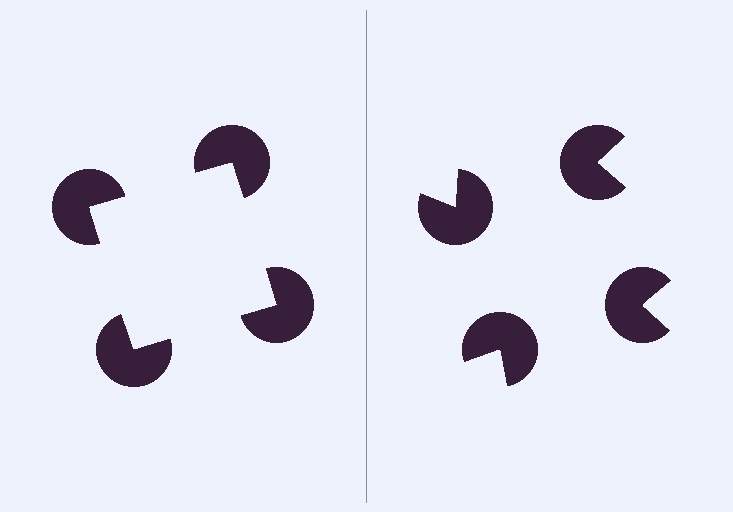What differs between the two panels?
The pac-man discs are positioned identically on both sides; only the wedge orientations differ. On the left they align to a square; on the right they are misaligned.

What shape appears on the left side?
An illusory square.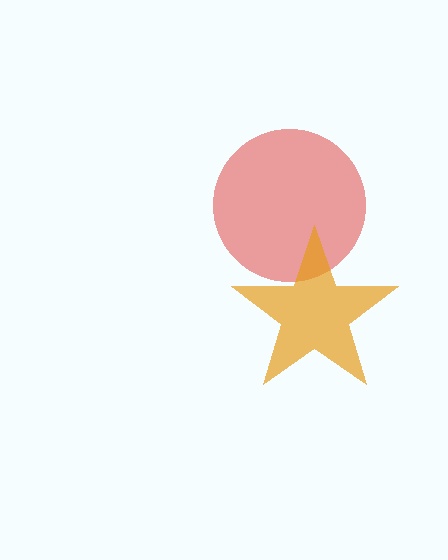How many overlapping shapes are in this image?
There are 2 overlapping shapes in the image.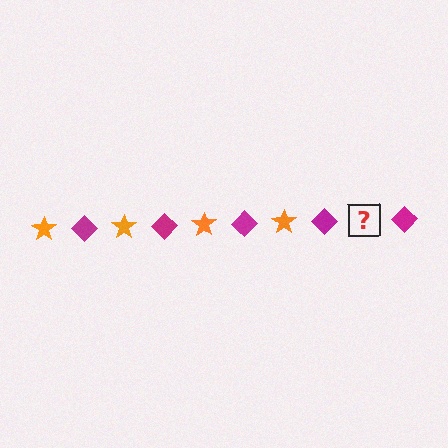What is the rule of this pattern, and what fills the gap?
The rule is that the pattern alternates between orange star and magenta diamond. The gap should be filled with an orange star.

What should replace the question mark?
The question mark should be replaced with an orange star.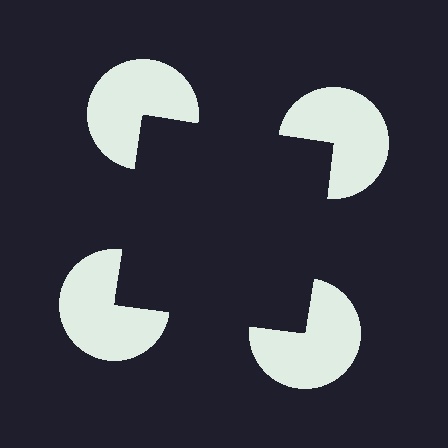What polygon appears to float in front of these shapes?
An illusory square — its edges are inferred from the aligned wedge cuts in the pac-man discs, not physically drawn.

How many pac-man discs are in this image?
There are 4 — one at each vertex of the illusory square.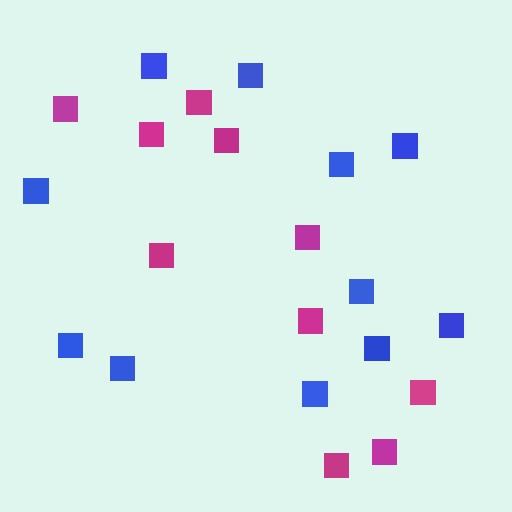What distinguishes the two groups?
There are 2 groups: one group of magenta squares (10) and one group of blue squares (11).